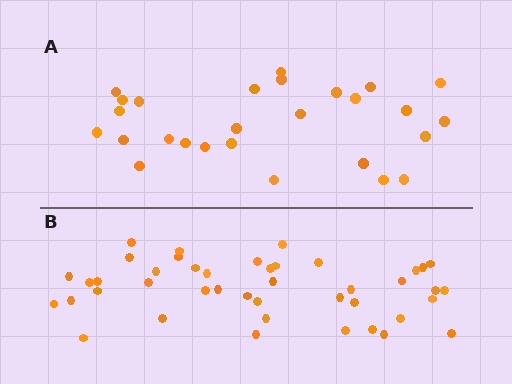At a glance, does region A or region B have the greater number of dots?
Region B (the bottom region) has more dots.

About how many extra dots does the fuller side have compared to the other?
Region B has approximately 15 more dots than region A.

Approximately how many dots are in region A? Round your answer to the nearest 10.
About 30 dots. (The exact count is 27, which rounds to 30.)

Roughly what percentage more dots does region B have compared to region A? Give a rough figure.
About 60% more.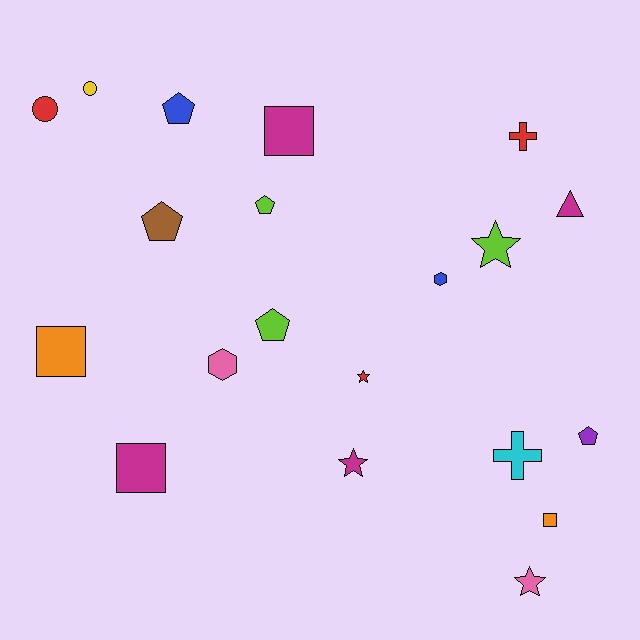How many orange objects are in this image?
There are 2 orange objects.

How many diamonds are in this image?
There are no diamonds.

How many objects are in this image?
There are 20 objects.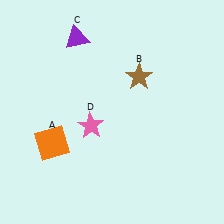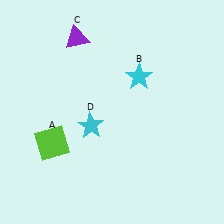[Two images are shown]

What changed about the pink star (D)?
In Image 1, D is pink. In Image 2, it changed to cyan.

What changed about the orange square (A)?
In Image 1, A is orange. In Image 2, it changed to lime.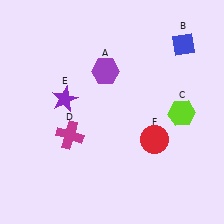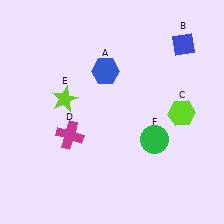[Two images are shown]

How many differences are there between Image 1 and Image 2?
There are 3 differences between the two images.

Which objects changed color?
A changed from purple to blue. E changed from purple to lime. F changed from red to green.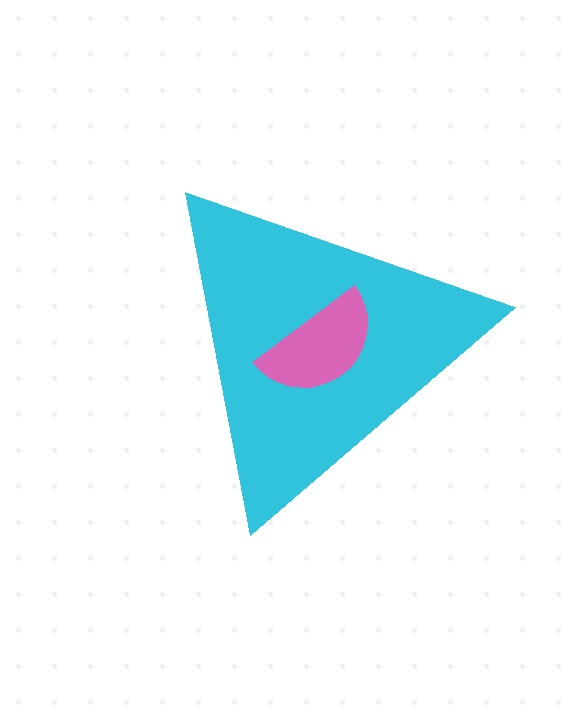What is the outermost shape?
The cyan triangle.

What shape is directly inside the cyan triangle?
The pink semicircle.